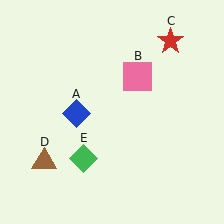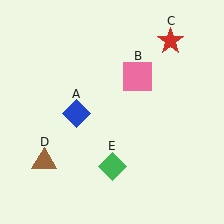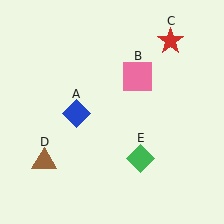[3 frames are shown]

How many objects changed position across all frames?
1 object changed position: green diamond (object E).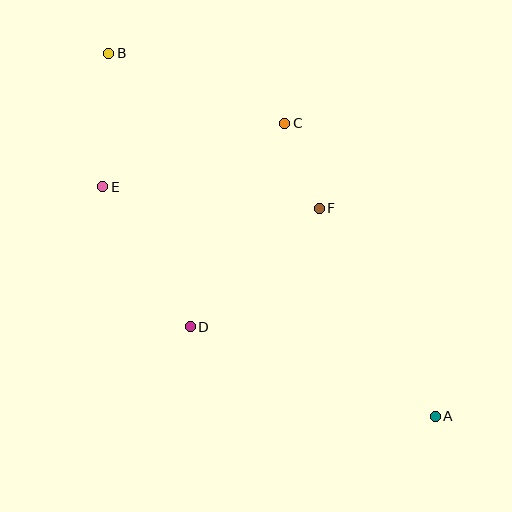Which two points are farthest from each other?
Points A and B are farthest from each other.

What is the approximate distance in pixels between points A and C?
The distance between A and C is approximately 330 pixels.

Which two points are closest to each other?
Points C and F are closest to each other.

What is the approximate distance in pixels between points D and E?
The distance between D and E is approximately 165 pixels.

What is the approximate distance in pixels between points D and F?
The distance between D and F is approximately 175 pixels.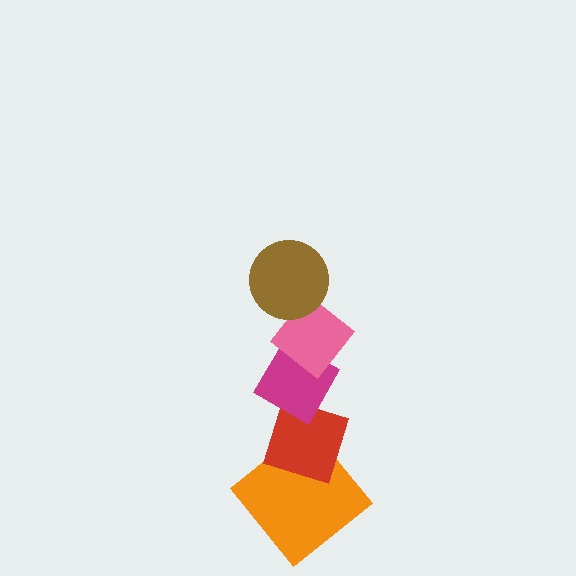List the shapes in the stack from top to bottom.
From top to bottom: the brown circle, the pink diamond, the magenta diamond, the red diamond, the orange diamond.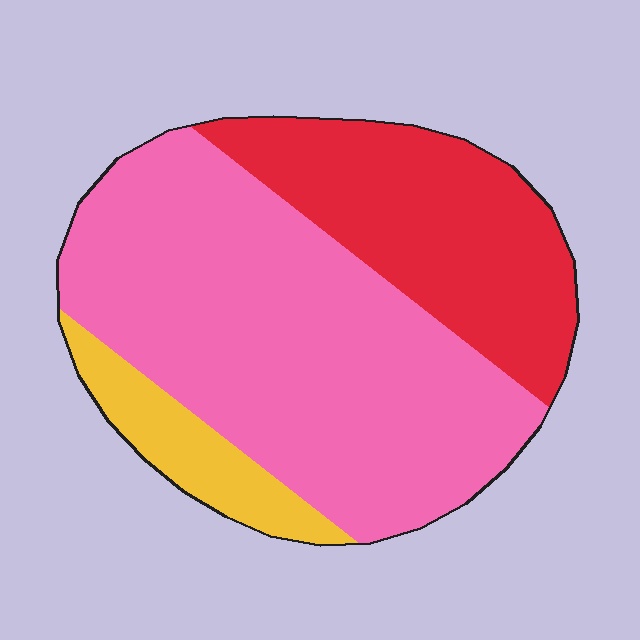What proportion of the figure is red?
Red covers 30% of the figure.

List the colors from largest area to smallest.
From largest to smallest: pink, red, yellow.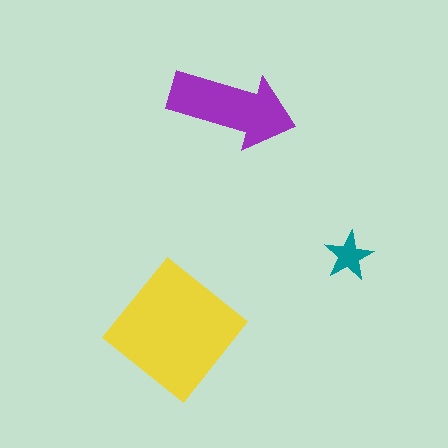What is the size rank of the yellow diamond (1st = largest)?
1st.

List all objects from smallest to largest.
The teal star, the purple arrow, the yellow diamond.